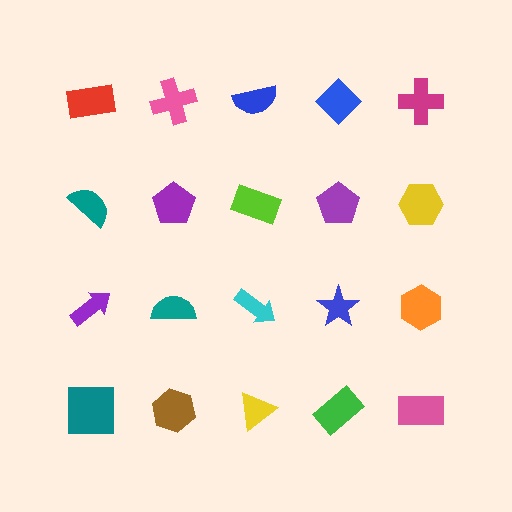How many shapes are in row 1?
5 shapes.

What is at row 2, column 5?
A yellow hexagon.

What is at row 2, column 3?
A lime rectangle.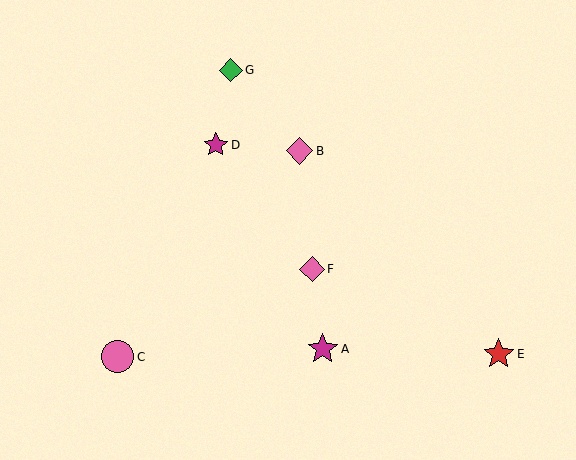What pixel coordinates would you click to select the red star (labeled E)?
Click at (499, 354) to select the red star E.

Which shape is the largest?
The pink circle (labeled C) is the largest.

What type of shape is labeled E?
Shape E is a red star.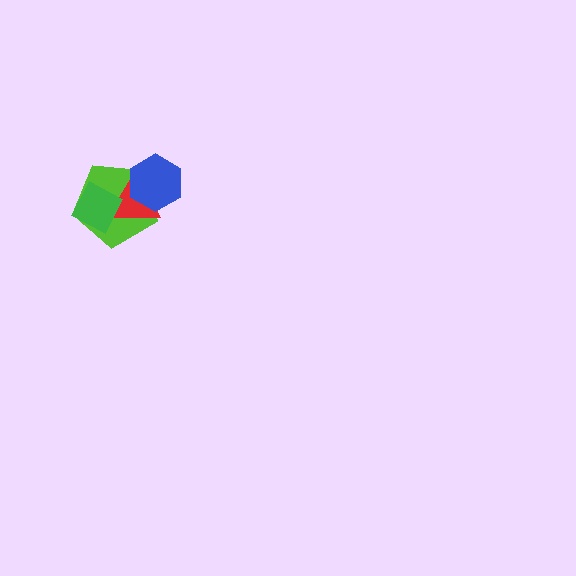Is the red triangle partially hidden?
Yes, it is partially covered by another shape.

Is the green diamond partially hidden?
No, no other shape covers it.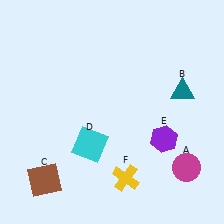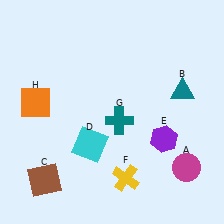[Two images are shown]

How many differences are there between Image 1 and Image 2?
There are 2 differences between the two images.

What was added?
A teal cross (G), an orange square (H) were added in Image 2.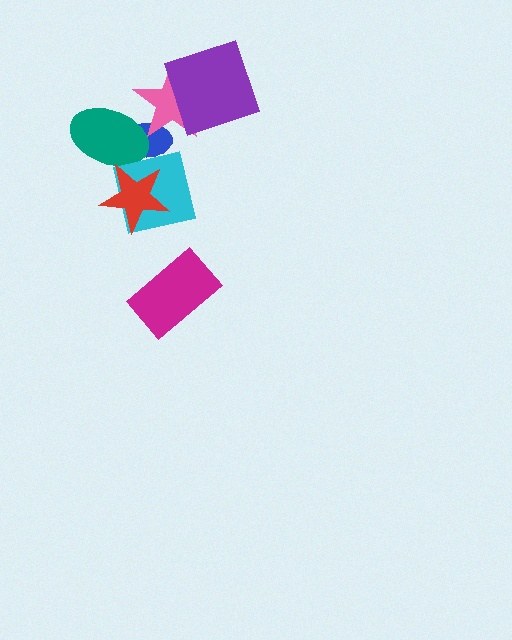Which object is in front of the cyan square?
The red star is in front of the cyan square.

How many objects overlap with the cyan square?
3 objects overlap with the cyan square.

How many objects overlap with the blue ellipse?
3 objects overlap with the blue ellipse.